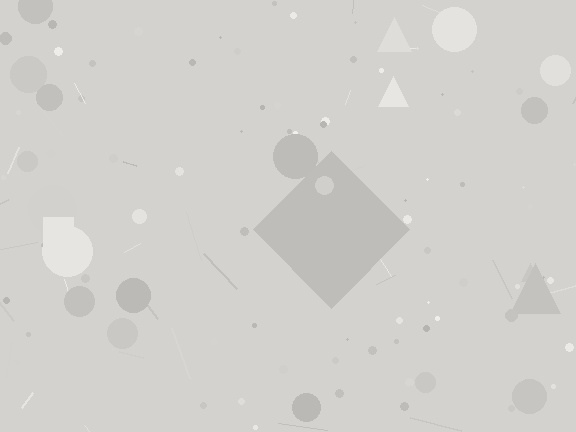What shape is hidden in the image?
A diamond is hidden in the image.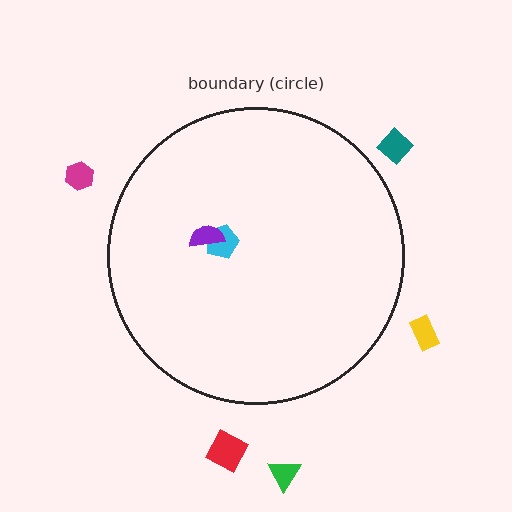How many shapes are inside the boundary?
2 inside, 5 outside.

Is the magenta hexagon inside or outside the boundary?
Outside.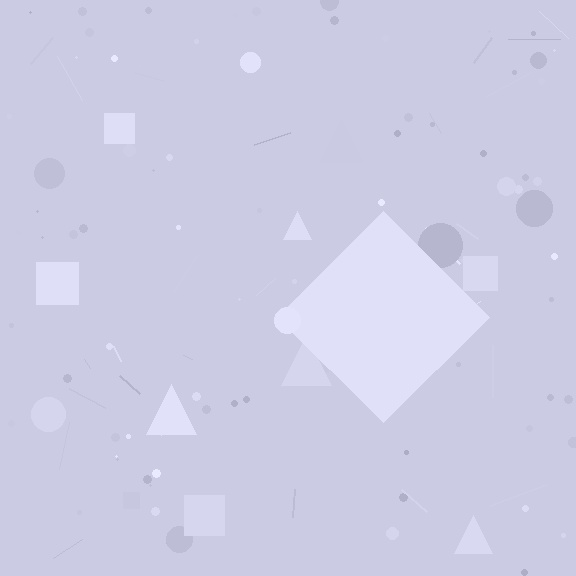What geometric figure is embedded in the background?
A diamond is embedded in the background.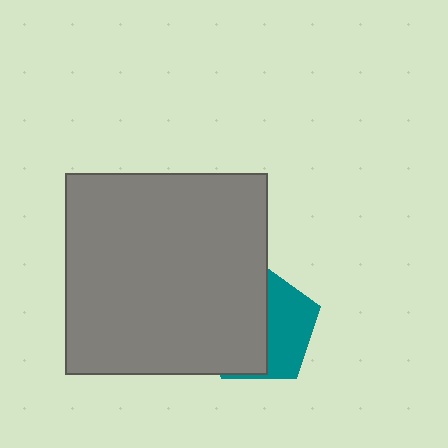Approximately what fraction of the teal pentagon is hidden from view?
Roughly 58% of the teal pentagon is hidden behind the gray rectangle.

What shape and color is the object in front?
The object in front is a gray rectangle.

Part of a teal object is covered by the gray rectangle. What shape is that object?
It is a pentagon.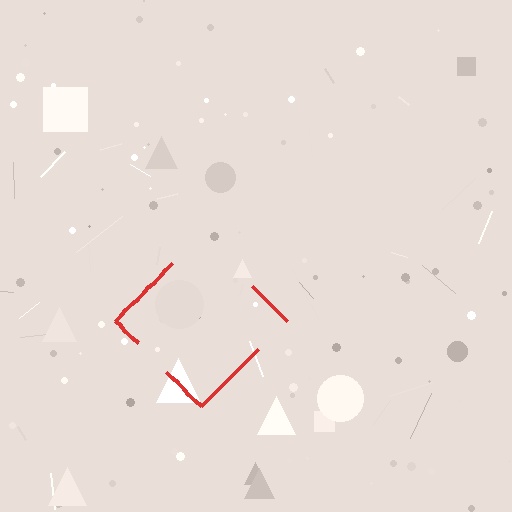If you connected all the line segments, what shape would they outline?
They would outline a diamond.